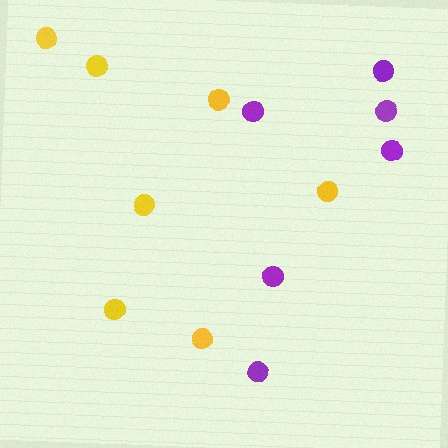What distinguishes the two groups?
There are 2 groups: one group of purple circles (6) and one group of yellow circles (7).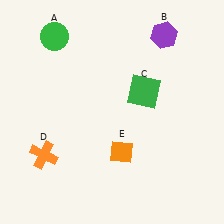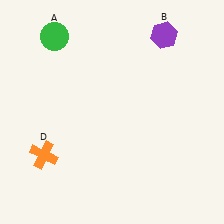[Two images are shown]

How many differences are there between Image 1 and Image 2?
There are 2 differences between the two images.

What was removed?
The orange diamond (E), the green square (C) were removed in Image 2.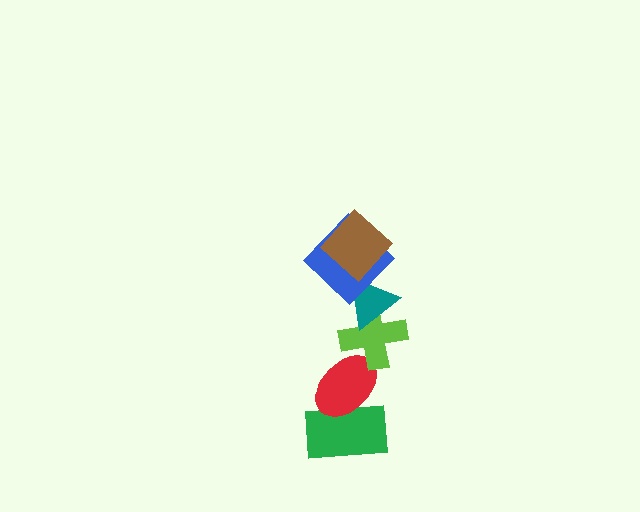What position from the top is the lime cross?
The lime cross is 4th from the top.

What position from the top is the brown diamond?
The brown diamond is 1st from the top.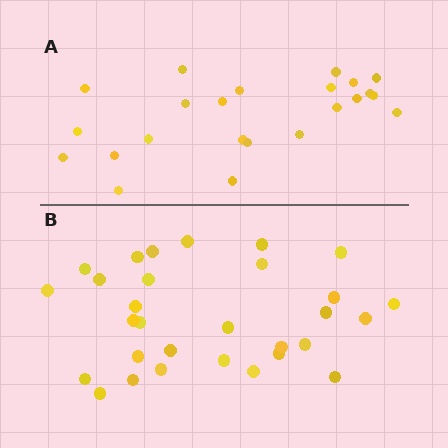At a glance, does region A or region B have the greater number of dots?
Region B (the bottom region) has more dots.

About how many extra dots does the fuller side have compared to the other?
Region B has roughly 8 or so more dots than region A.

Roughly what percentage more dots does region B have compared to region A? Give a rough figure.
About 30% more.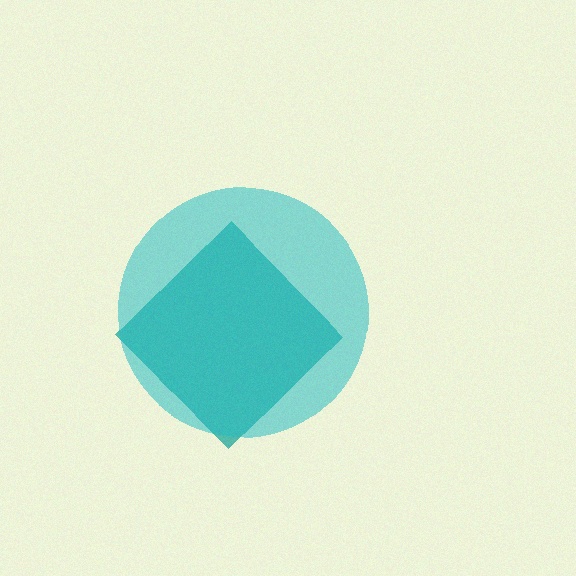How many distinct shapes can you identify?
There are 2 distinct shapes: a teal diamond, a cyan circle.